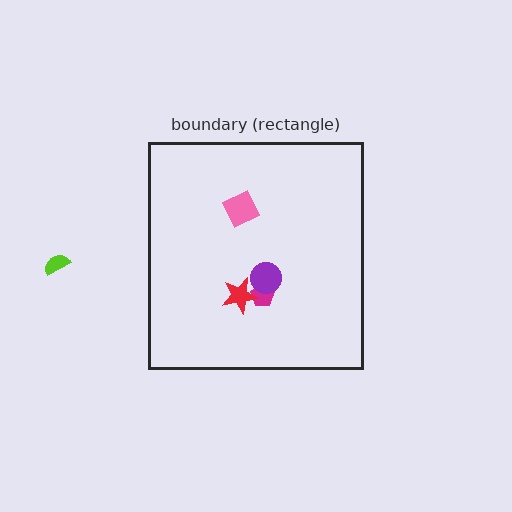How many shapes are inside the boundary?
4 inside, 1 outside.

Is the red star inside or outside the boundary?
Inside.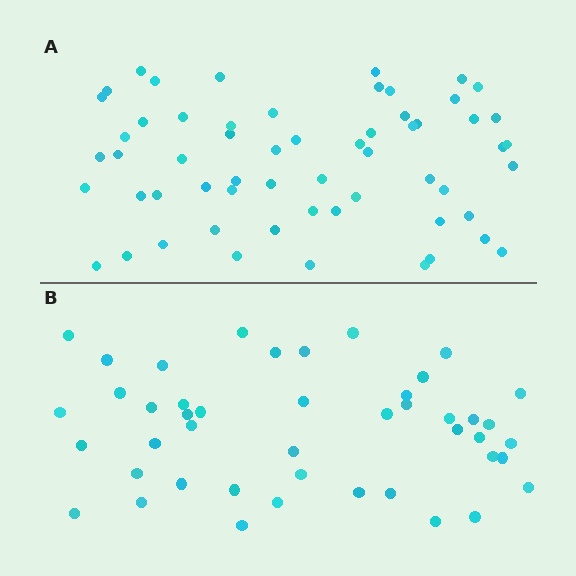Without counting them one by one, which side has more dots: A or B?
Region A (the top region) has more dots.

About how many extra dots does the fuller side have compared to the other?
Region A has approximately 15 more dots than region B.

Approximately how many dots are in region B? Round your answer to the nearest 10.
About 40 dots. (The exact count is 45, which rounds to 40.)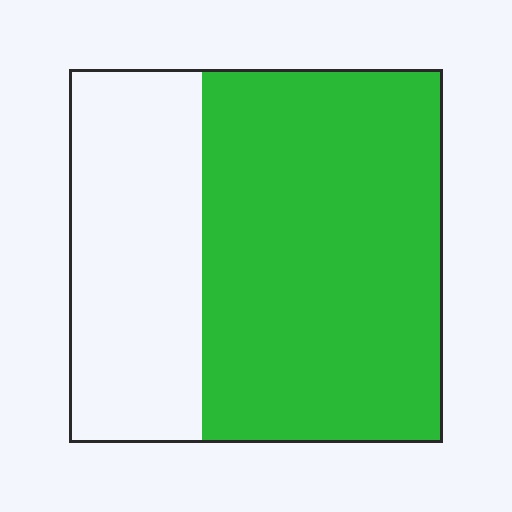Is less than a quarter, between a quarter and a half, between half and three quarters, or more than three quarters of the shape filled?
Between half and three quarters.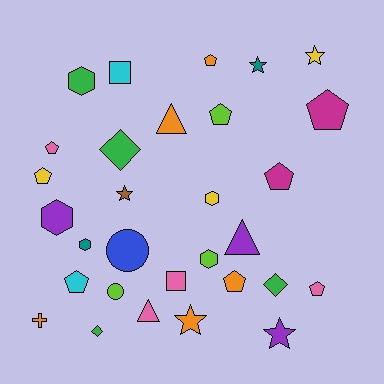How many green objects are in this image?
There are 4 green objects.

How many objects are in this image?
There are 30 objects.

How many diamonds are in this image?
There are 3 diamonds.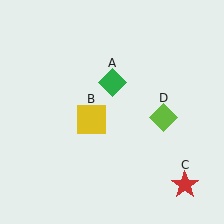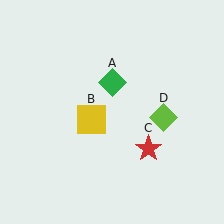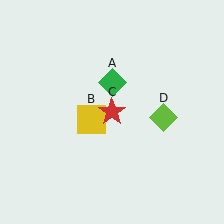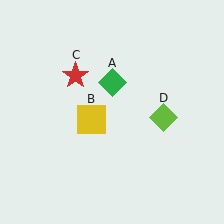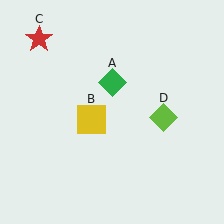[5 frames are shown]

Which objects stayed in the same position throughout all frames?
Green diamond (object A) and yellow square (object B) and lime diamond (object D) remained stationary.